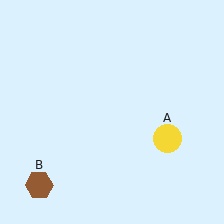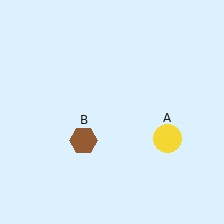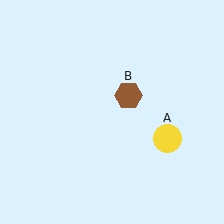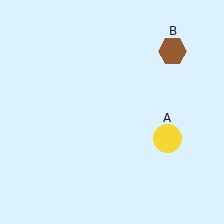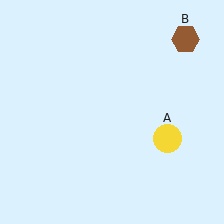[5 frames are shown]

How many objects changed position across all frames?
1 object changed position: brown hexagon (object B).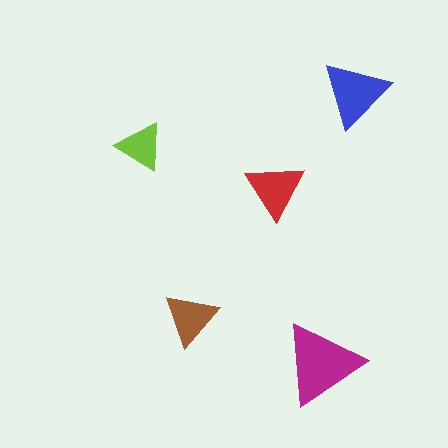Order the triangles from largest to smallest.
the magenta one, the blue one, the red one, the brown one, the lime one.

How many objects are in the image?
There are 5 objects in the image.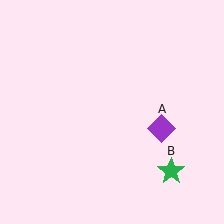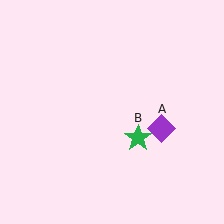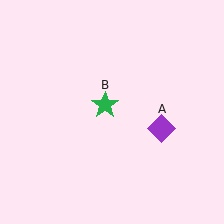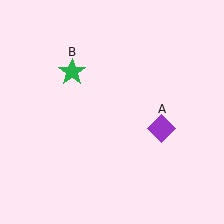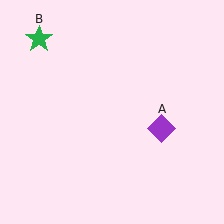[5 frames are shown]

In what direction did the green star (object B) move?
The green star (object B) moved up and to the left.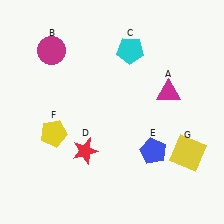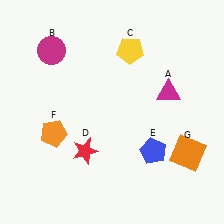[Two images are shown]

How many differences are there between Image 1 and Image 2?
There are 3 differences between the two images.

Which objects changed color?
C changed from cyan to yellow. F changed from yellow to orange. G changed from yellow to orange.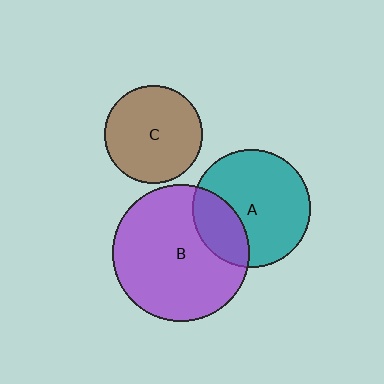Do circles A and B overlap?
Yes.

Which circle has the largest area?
Circle B (purple).